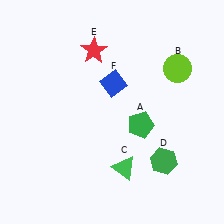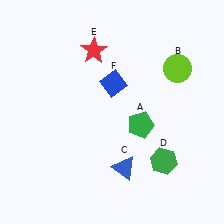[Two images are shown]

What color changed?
The triangle (C) changed from green in Image 1 to blue in Image 2.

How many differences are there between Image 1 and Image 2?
There is 1 difference between the two images.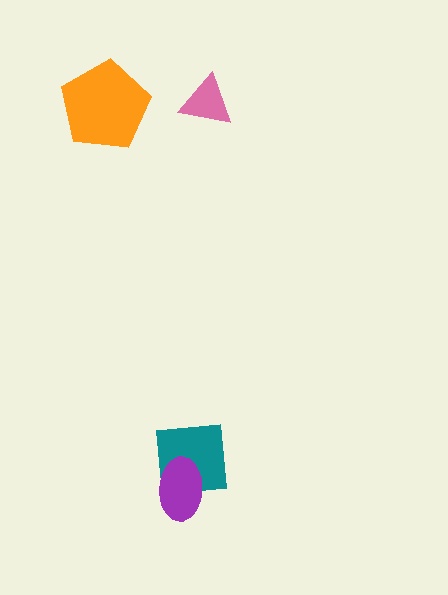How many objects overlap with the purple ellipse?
1 object overlaps with the purple ellipse.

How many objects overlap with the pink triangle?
0 objects overlap with the pink triangle.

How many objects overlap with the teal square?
1 object overlaps with the teal square.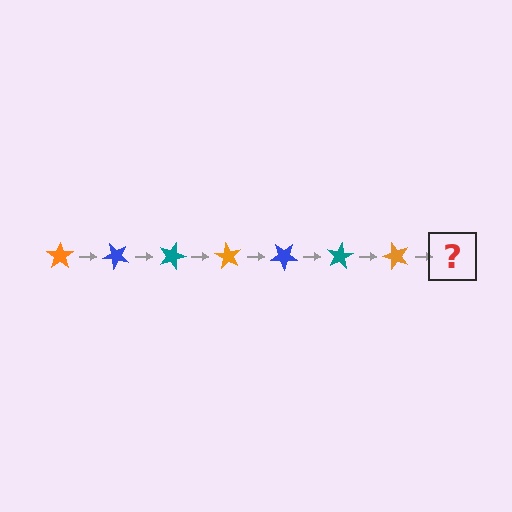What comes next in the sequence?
The next element should be a blue star, rotated 315 degrees from the start.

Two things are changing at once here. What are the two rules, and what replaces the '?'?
The two rules are that it rotates 45 degrees each step and the color cycles through orange, blue, and teal. The '?' should be a blue star, rotated 315 degrees from the start.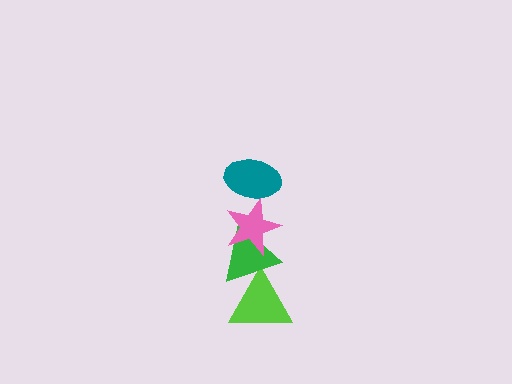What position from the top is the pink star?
The pink star is 2nd from the top.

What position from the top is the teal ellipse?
The teal ellipse is 1st from the top.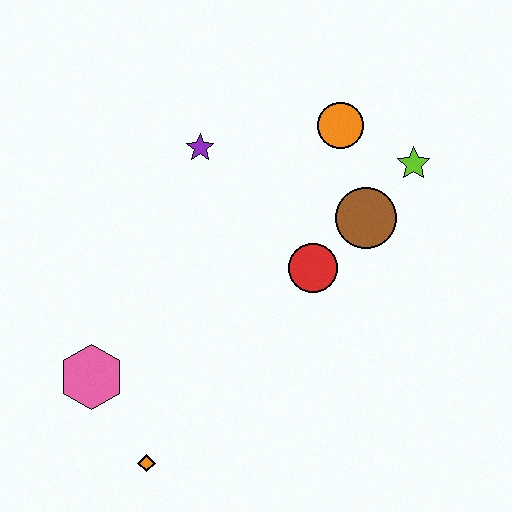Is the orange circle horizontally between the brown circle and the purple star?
Yes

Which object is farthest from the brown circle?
The orange diamond is farthest from the brown circle.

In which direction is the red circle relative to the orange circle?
The red circle is below the orange circle.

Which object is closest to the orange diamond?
The pink hexagon is closest to the orange diamond.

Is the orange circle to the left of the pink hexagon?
No